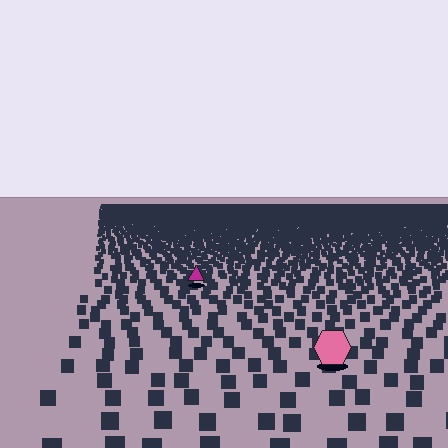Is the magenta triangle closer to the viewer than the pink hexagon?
No. The pink hexagon is closer — you can tell from the texture gradient: the ground texture is coarser near it.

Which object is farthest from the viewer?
The magenta triangle is farthest from the viewer. It appears smaller and the ground texture around it is denser.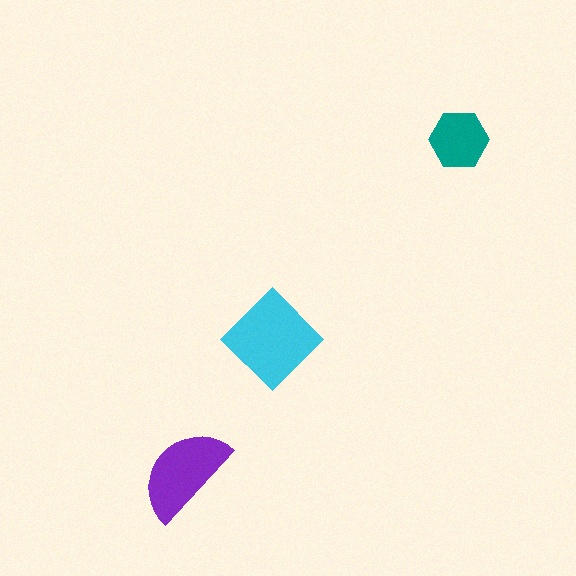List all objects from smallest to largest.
The teal hexagon, the purple semicircle, the cyan diamond.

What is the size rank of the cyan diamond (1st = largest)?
1st.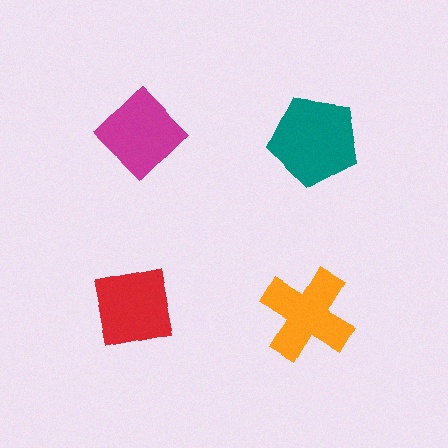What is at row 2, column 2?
An orange cross.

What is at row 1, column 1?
A magenta diamond.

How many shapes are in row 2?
2 shapes.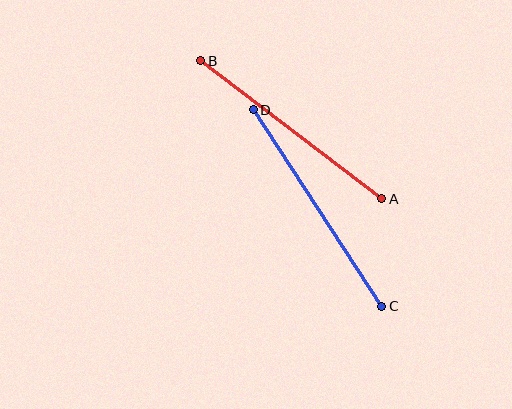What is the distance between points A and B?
The distance is approximately 228 pixels.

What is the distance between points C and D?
The distance is approximately 235 pixels.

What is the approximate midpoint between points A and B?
The midpoint is at approximately (291, 130) pixels.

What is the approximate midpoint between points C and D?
The midpoint is at approximately (318, 208) pixels.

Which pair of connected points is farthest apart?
Points C and D are farthest apart.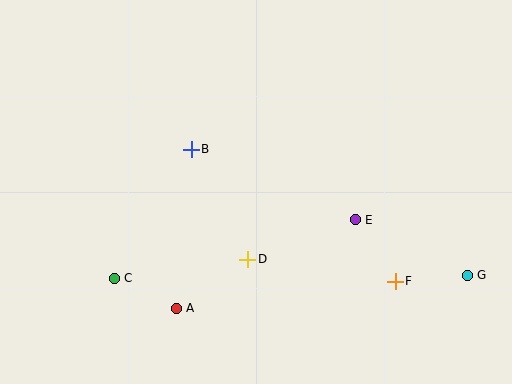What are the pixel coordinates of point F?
Point F is at (395, 281).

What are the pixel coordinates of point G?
Point G is at (467, 275).